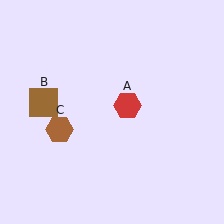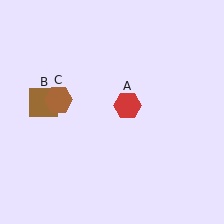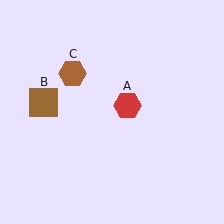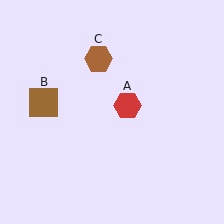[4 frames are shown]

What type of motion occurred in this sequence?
The brown hexagon (object C) rotated clockwise around the center of the scene.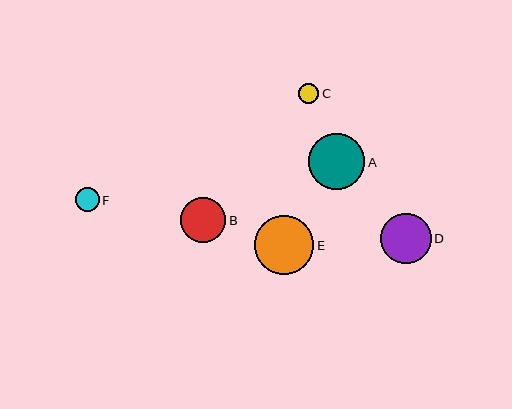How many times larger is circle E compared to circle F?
Circle E is approximately 2.5 times the size of circle F.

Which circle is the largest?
Circle E is the largest with a size of approximately 59 pixels.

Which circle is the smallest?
Circle C is the smallest with a size of approximately 20 pixels.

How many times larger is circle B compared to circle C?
Circle B is approximately 2.2 times the size of circle C.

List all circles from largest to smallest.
From largest to smallest: E, A, D, B, F, C.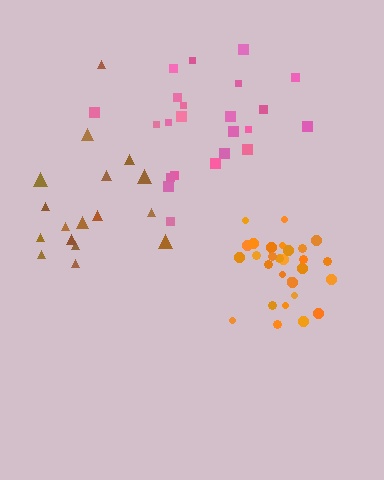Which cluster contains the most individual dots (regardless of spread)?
Orange (30).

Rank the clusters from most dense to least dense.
orange, pink, brown.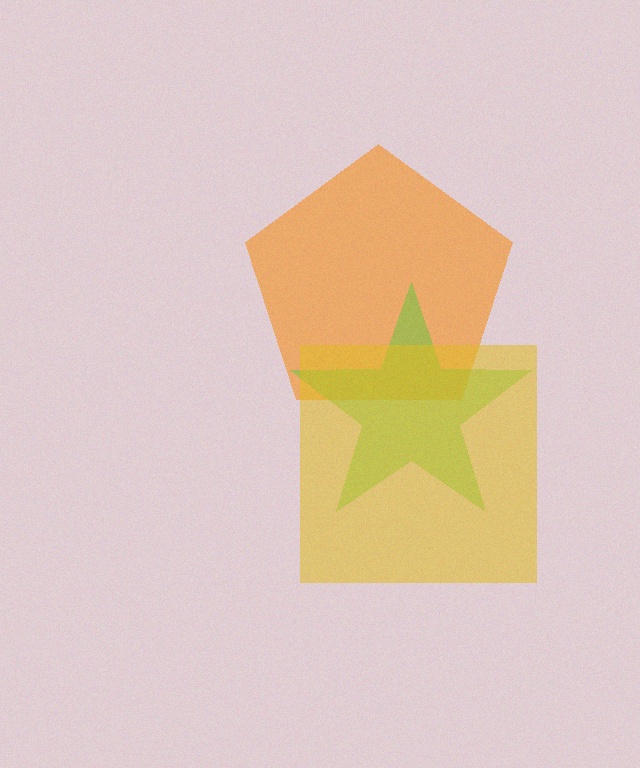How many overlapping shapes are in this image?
There are 3 overlapping shapes in the image.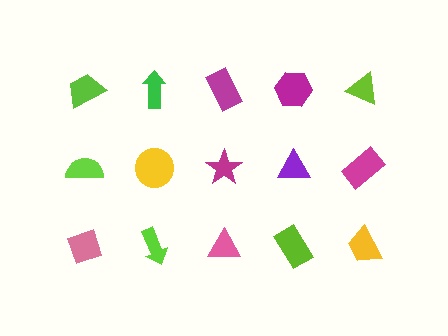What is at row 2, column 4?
A purple triangle.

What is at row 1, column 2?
A green arrow.